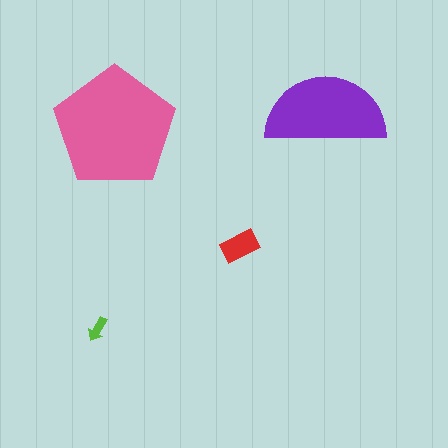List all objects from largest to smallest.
The pink pentagon, the purple semicircle, the red rectangle, the lime arrow.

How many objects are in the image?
There are 4 objects in the image.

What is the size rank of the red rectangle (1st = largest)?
3rd.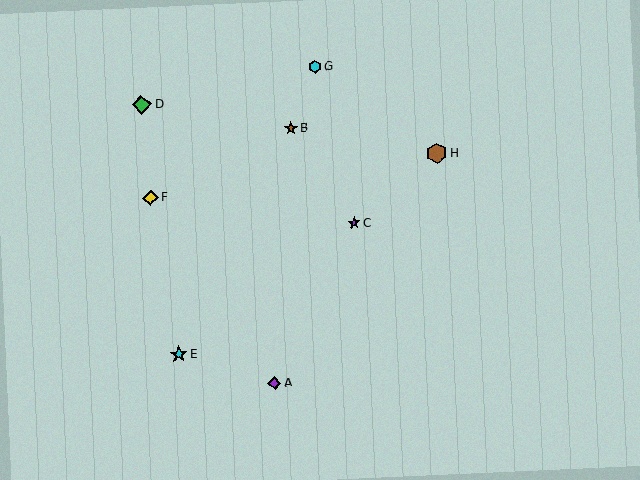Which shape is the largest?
The brown hexagon (labeled H) is the largest.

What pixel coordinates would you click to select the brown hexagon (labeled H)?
Click at (436, 153) to select the brown hexagon H.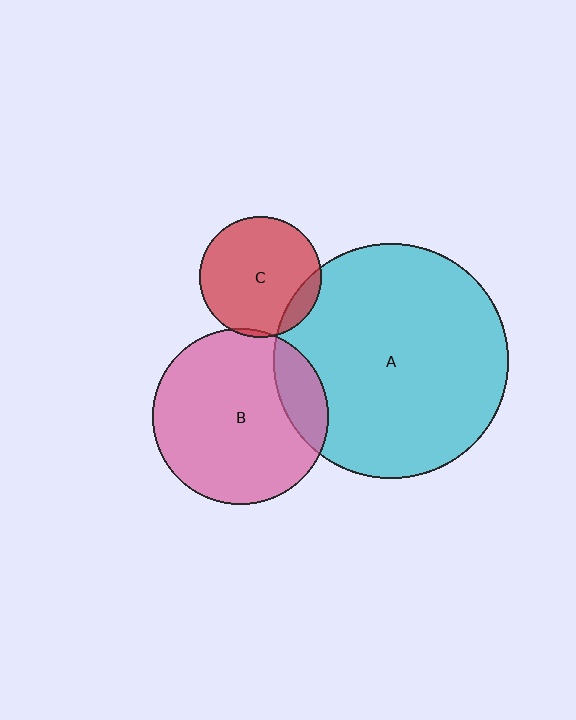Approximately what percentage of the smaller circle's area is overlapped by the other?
Approximately 15%.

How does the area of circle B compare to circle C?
Approximately 2.1 times.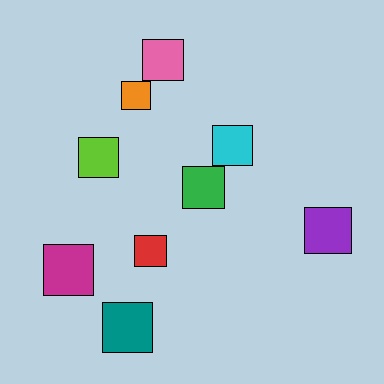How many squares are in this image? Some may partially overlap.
There are 9 squares.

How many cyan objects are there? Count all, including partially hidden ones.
There is 1 cyan object.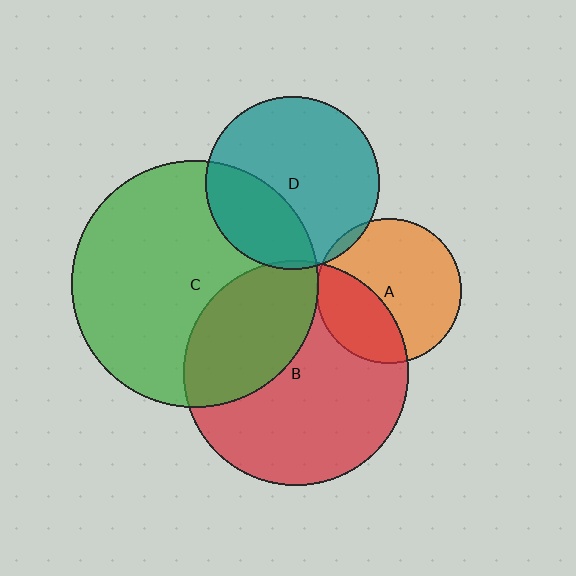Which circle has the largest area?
Circle C (green).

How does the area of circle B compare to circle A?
Approximately 2.4 times.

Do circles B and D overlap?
Yes.